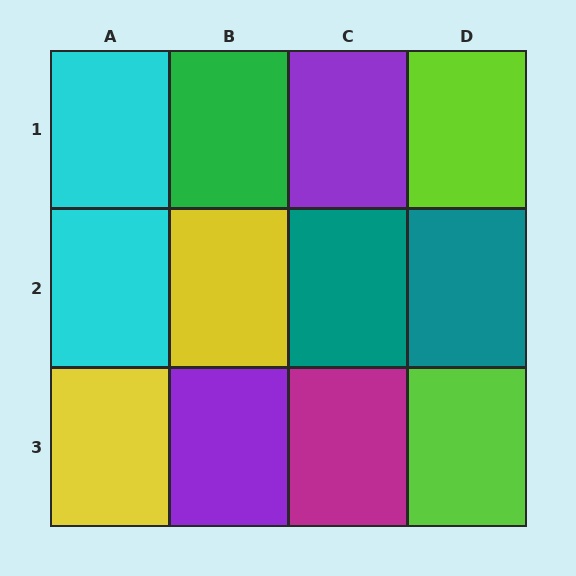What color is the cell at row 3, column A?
Yellow.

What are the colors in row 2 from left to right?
Cyan, yellow, teal, teal.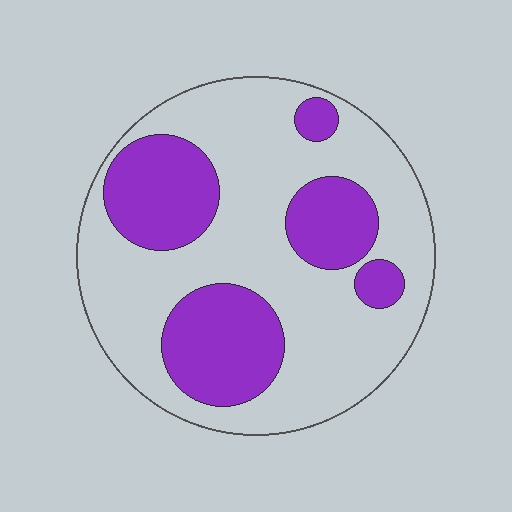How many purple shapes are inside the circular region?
5.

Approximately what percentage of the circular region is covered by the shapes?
Approximately 35%.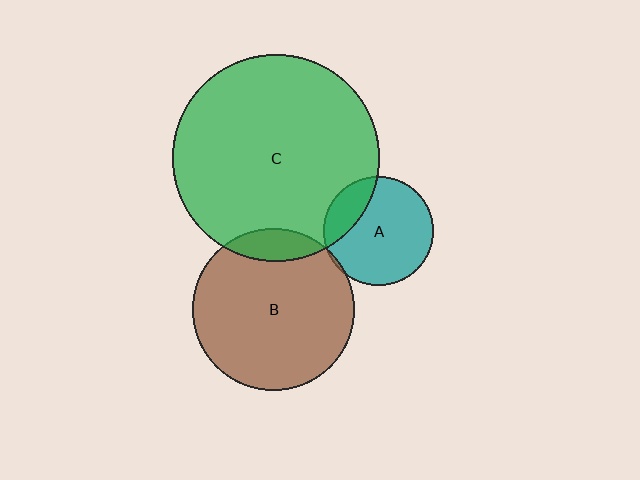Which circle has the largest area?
Circle C (green).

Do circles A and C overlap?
Yes.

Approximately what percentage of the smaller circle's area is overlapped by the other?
Approximately 20%.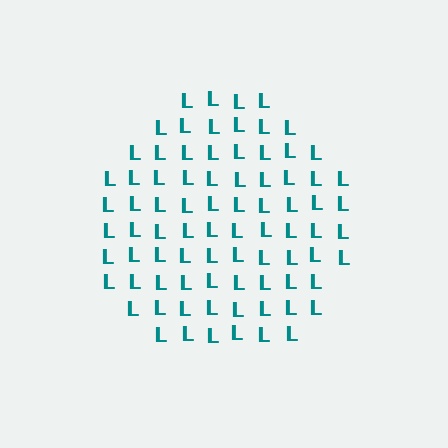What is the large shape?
The large shape is a circle.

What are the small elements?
The small elements are letter L's.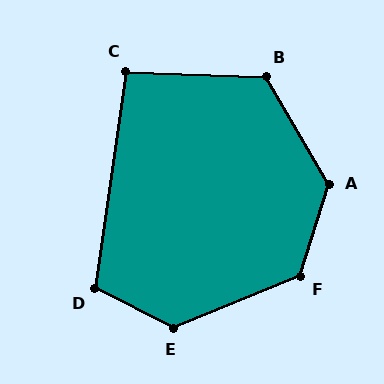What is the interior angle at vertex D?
Approximately 108 degrees (obtuse).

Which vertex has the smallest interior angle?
C, at approximately 96 degrees.